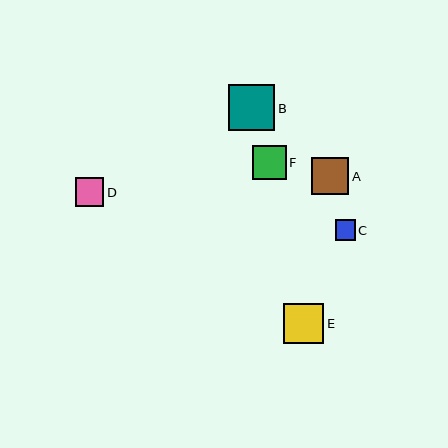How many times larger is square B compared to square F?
Square B is approximately 1.4 times the size of square F.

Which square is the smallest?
Square C is the smallest with a size of approximately 20 pixels.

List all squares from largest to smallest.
From largest to smallest: B, E, A, F, D, C.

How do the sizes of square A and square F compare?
Square A and square F are approximately the same size.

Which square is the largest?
Square B is the largest with a size of approximately 47 pixels.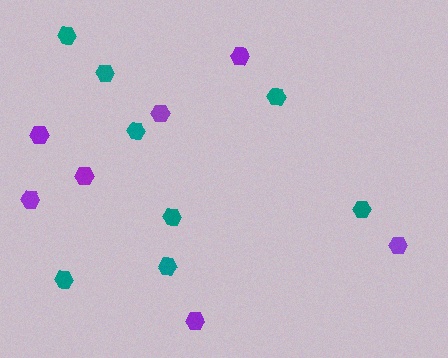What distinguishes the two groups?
There are 2 groups: one group of purple hexagons (7) and one group of teal hexagons (8).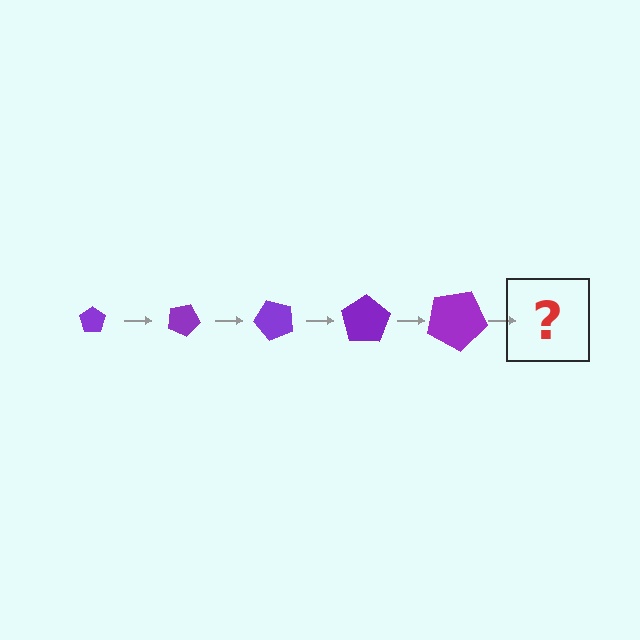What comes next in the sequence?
The next element should be a pentagon, larger than the previous one and rotated 125 degrees from the start.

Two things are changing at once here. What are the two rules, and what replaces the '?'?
The two rules are that the pentagon grows larger each step and it rotates 25 degrees each step. The '?' should be a pentagon, larger than the previous one and rotated 125 degrees from the start.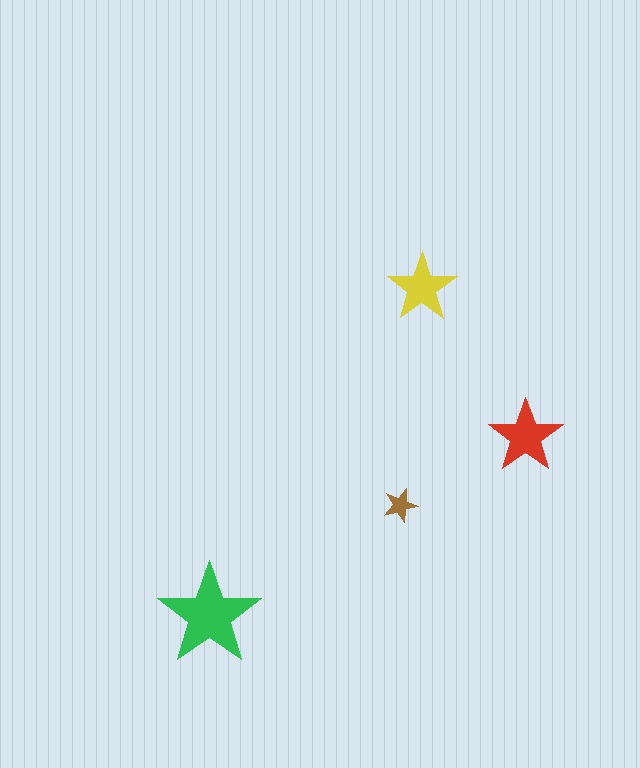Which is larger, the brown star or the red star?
The red one.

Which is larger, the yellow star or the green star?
The green one.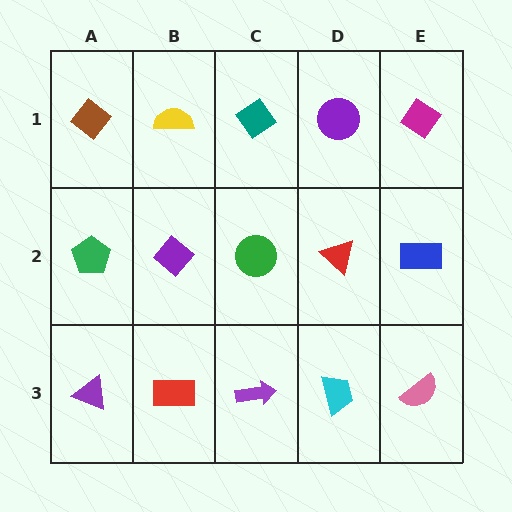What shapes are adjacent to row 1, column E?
A blue rectangle (row 2, column E), a purple circle (row 1, column D).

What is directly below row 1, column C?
A green circle.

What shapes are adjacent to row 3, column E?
A blue rectangle (row 2, column E), a cyan trapezoid (row 3, column D).